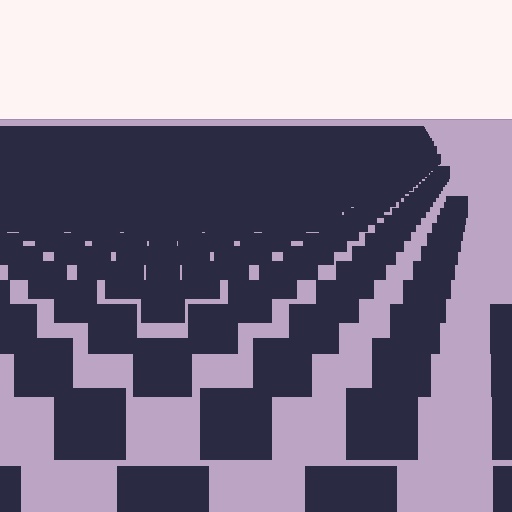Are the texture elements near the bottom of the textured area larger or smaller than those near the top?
Larger. Near the bottom, elements are closer to the viewer and appear at a bigger on-screen size.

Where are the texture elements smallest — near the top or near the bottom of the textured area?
Near the top.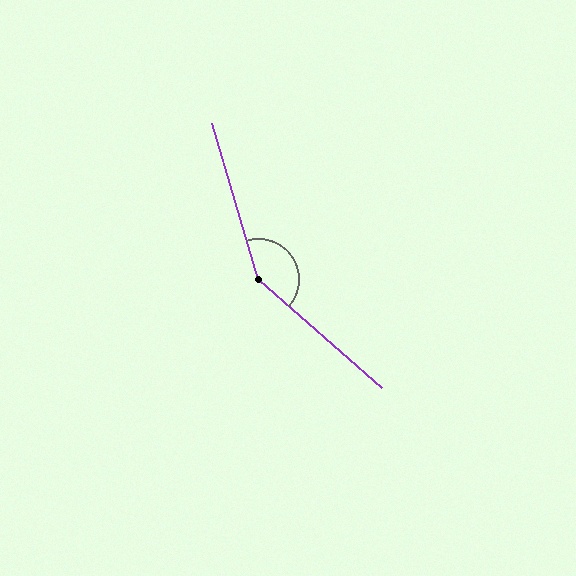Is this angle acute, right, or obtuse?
It is obtuse.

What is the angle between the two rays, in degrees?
Approximately 147 degrees.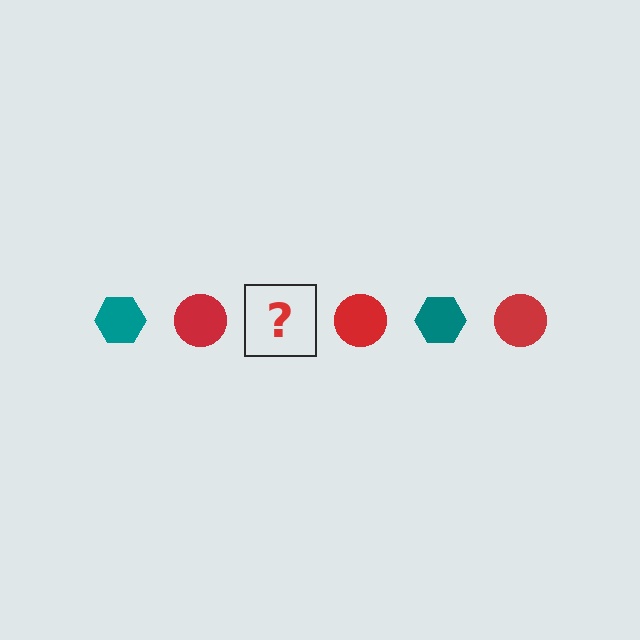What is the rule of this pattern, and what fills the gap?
The rule is that the pattern alternates between teal hexagon and red circle. The gap should be filled with a teal hexagon.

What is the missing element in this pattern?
The missing element is a teal hexagon.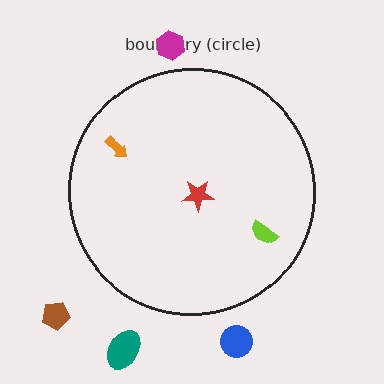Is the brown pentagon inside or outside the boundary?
Outside.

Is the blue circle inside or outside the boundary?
Outside.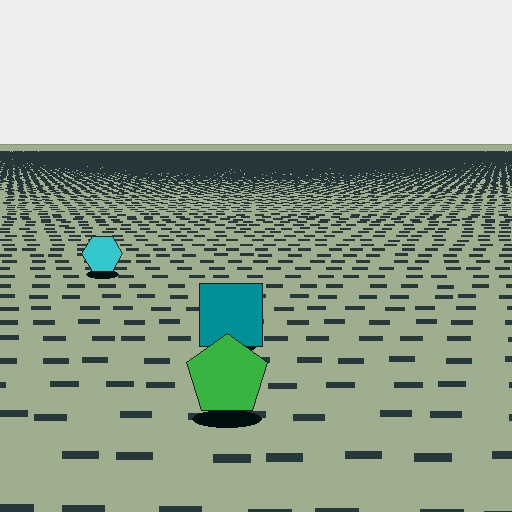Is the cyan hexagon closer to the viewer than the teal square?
No. The teal square is closer — you can tell from the texture gradient: the ground texture is coarser near it.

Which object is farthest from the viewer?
The cyan hexagon is farthest from the viewer. It appears smaller and the ground texture around it is denser.